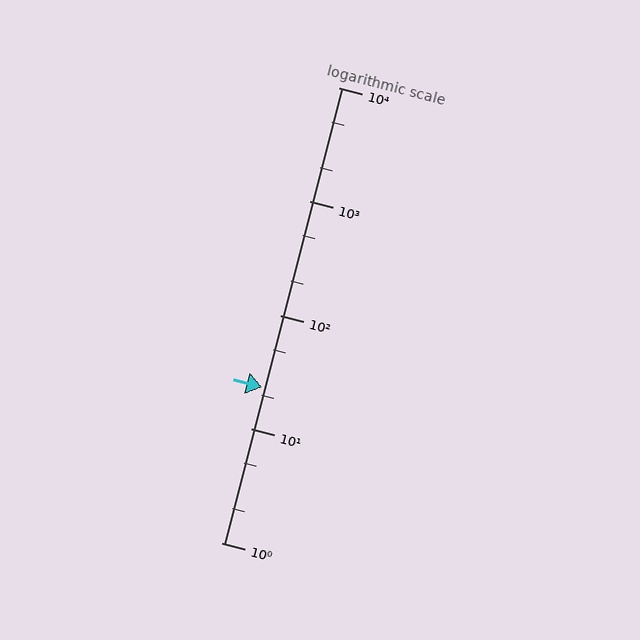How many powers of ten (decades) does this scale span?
The scale spans 4 decades, from 1 to 10000.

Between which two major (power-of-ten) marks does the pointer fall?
The pointer is between 10 and 100.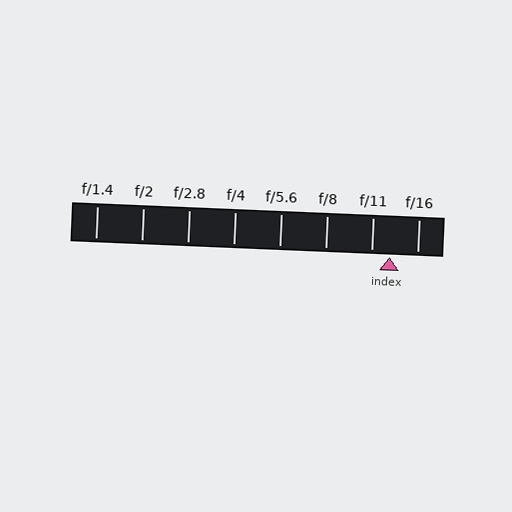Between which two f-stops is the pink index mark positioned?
The index mark is between f/11 and f/16.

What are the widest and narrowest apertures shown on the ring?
The widest aperture shown is f/1.4 and the narrowest is f/16.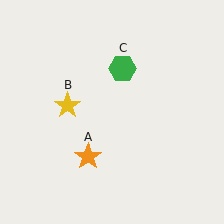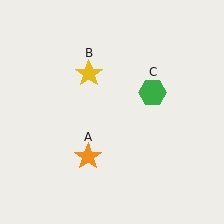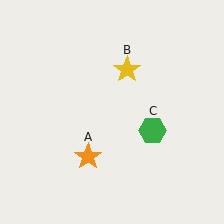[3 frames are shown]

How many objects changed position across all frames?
2 objects changed position: yellow star (object B), green hexagon (object C).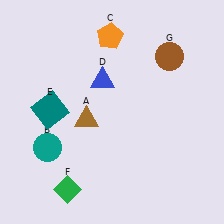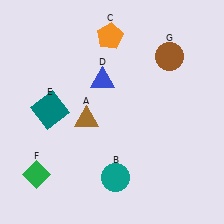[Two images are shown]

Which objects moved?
The objects that moved are: the teal circle (B), the green diamond (F).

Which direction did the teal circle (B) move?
The teal circle (B) moved right.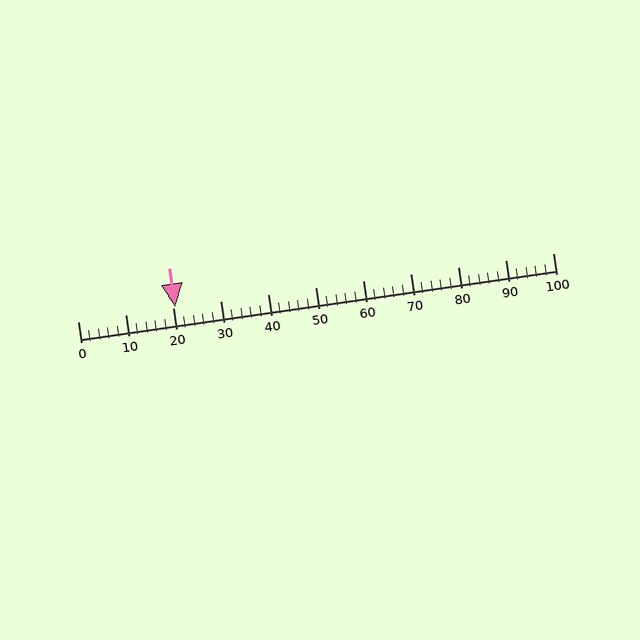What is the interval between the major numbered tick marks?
The major tick marks are spaced 10 units apart.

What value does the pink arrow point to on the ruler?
The pink arrow points to approximately 21.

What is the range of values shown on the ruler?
The ruler shows values from 0 to 100.